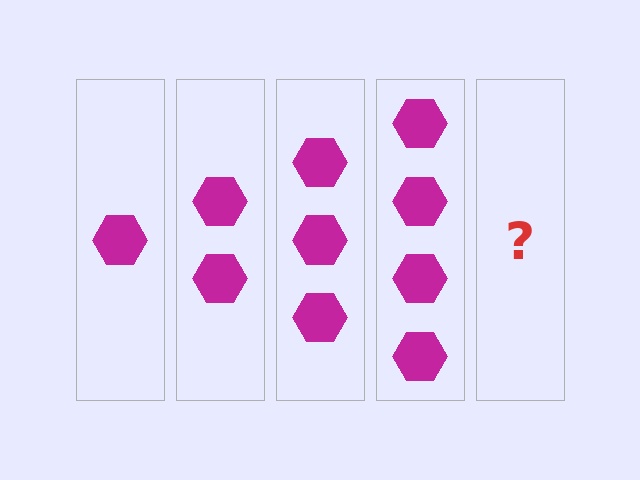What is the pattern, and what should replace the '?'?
The pattern is that each step adds one more hexagon. The '?' should be 5 hexagons.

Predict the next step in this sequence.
The next step is 5 hexagons.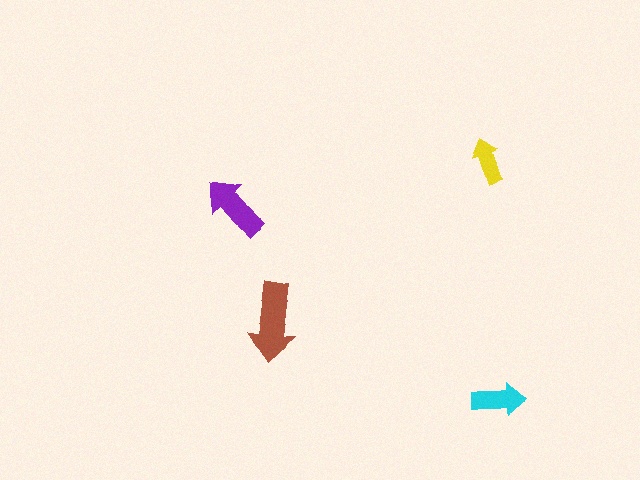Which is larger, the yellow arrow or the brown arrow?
The brown one.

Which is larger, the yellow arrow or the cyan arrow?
The cyan one.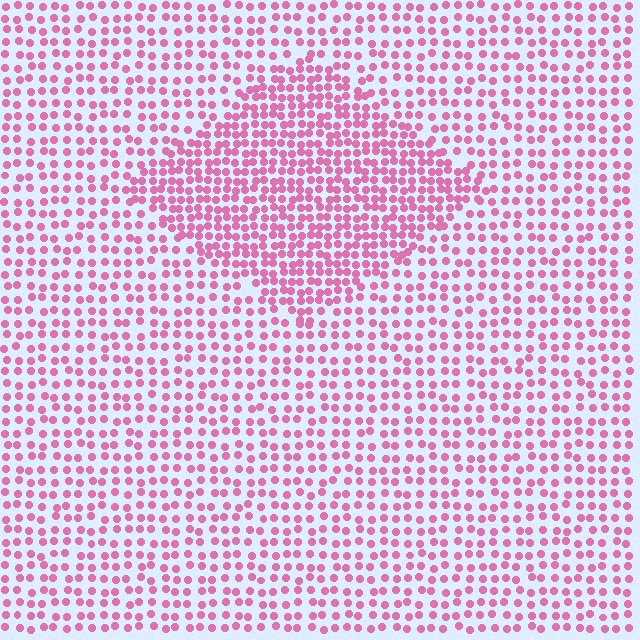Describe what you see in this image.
The image contains small pink elements arranged at two different densities. A diamond-shaped region is visible where the elements are more densely packed than the surrounding area.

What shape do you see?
I see a diamond.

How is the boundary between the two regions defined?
The boundary is defined by a change in element density (approximately 1.7x ratio). All elements are the same color, size, and shape.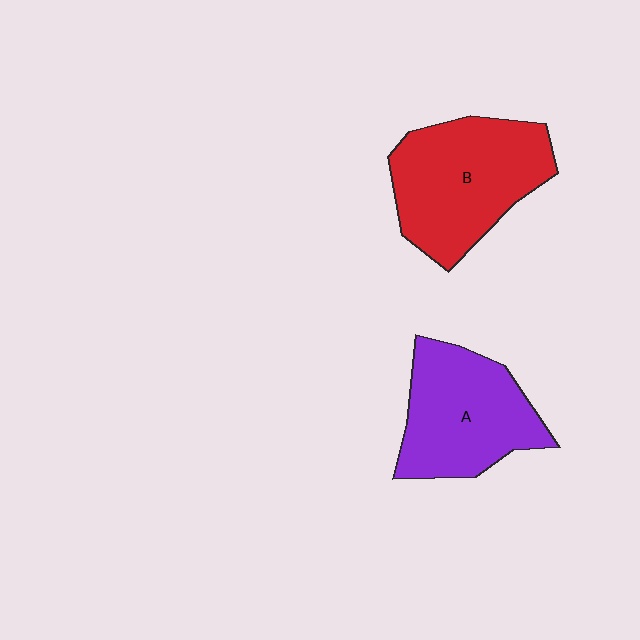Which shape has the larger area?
Shape B (red).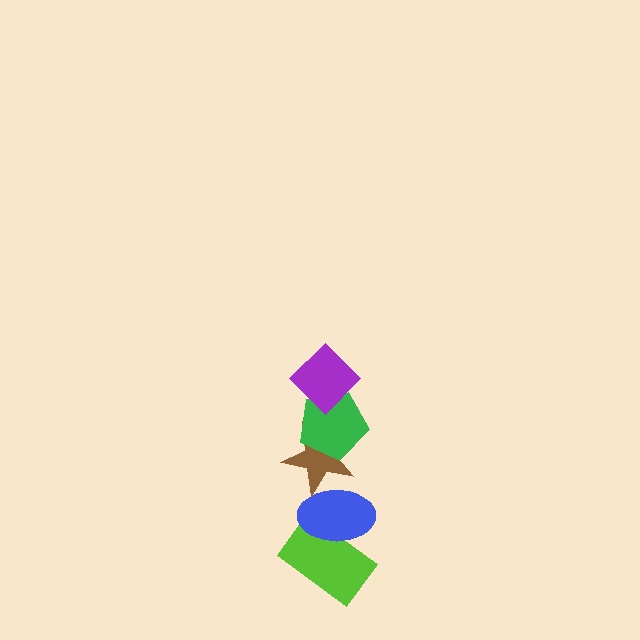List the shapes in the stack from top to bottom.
From top to bottom: the purple diamond, the green pentagon, the brown star, the blue ellipse, the lime rectangle.